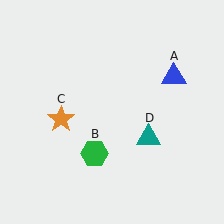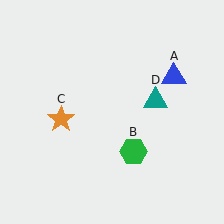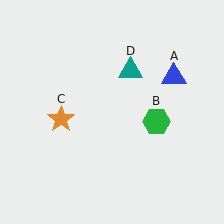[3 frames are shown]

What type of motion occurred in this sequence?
The green hexagon (object B), teal triangle (object D) rotated counterclockwise around the center of the scene.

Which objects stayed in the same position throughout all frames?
Blue triangle (object A) and orange star (object C) remained stationary.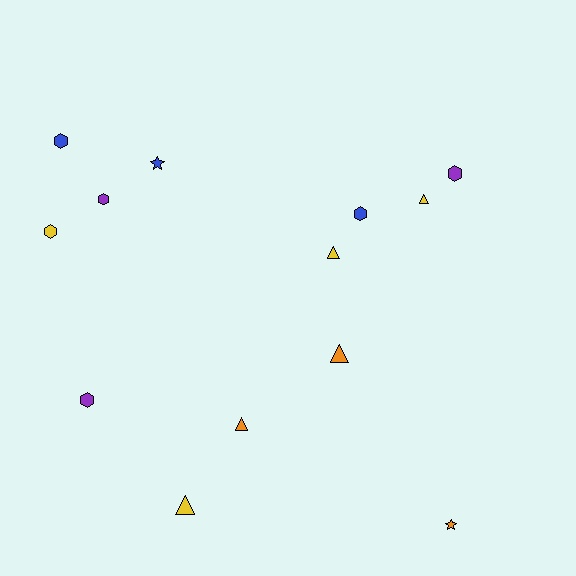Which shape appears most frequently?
Hexagon, with 6 objects.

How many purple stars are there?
There are no purple stars.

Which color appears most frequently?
Yellow, with 4 objects.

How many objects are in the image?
There are 13 objects.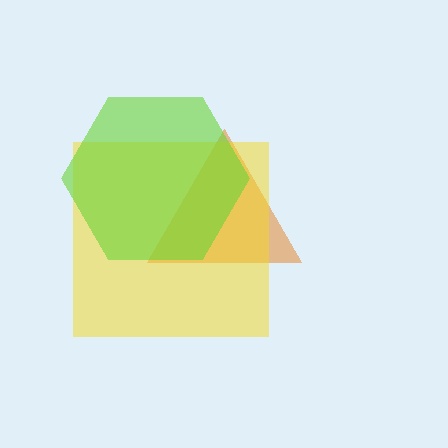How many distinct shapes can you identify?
There are 3 distinct shapes: an orange triangle, a yellow square, a lime hexagon.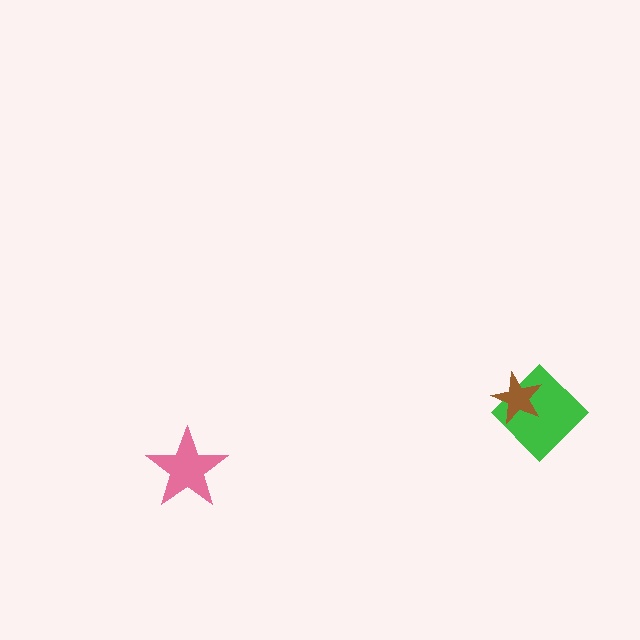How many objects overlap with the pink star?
0 objects overlap with the pink star.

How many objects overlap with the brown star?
1 object overlaps with the brown star.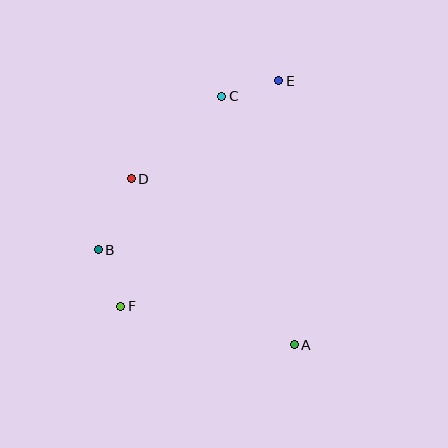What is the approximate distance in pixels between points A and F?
The distance between A and F is approximately 178 pixels.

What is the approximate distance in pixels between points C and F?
The distance between C and F is approximately 233 pixels.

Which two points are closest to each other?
Points C and E are closest to each other.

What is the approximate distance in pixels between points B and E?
The distance between B and E is approximately 247 pixels.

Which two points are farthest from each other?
Points E and F are farthest from each other.